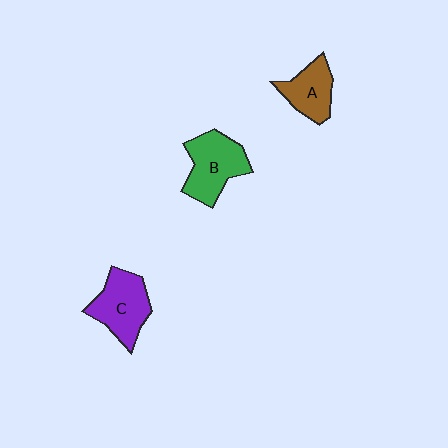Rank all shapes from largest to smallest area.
From largest to smallest: B (green), C (purple), A (brown).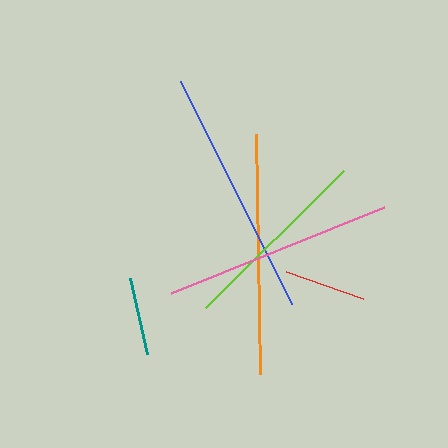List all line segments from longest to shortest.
From longest to shortest: blue, orange, pink, lime, red, teal.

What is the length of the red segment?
The red segment is approximately 82 pixels long.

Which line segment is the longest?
The blue line is the longest at approximately 248 pixels.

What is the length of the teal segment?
The teal segment is approximately 78 pixels long.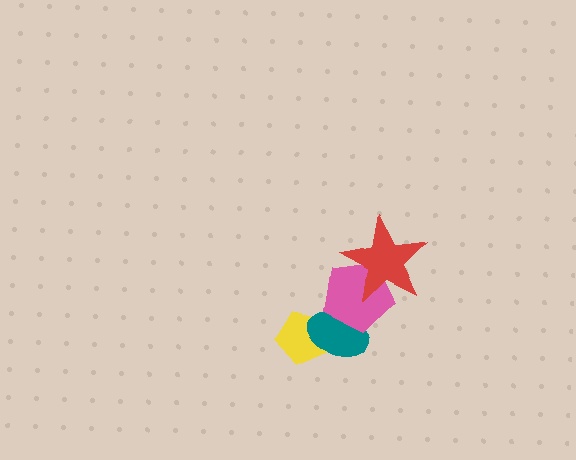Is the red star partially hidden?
No, no other shape covers it.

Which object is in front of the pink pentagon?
The red star is in front of the pink pentagon.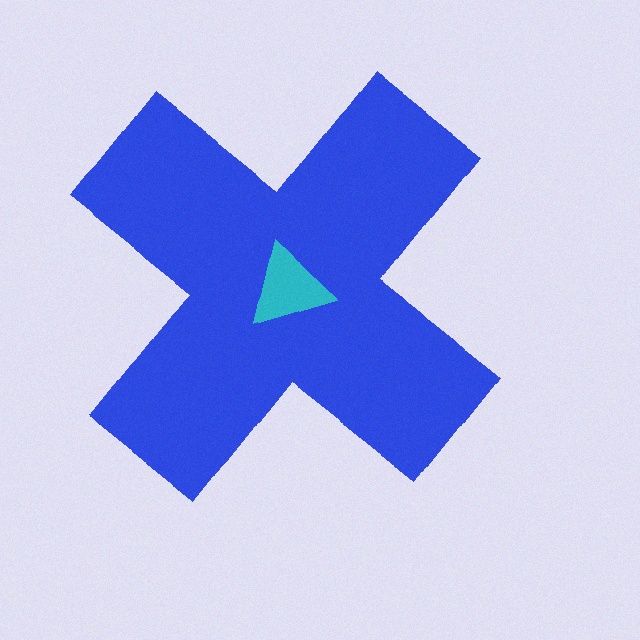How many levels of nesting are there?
2.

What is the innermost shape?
The cyan triangle.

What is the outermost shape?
The blue cross.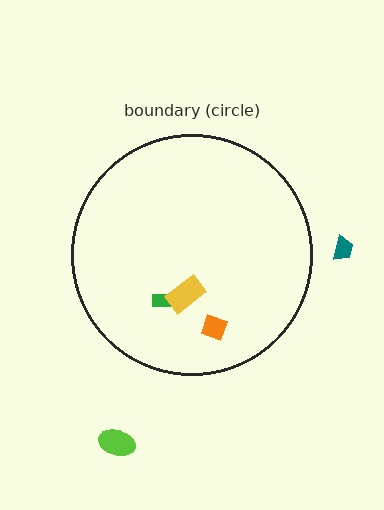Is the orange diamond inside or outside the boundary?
Inside.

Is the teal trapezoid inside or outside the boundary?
Outside.